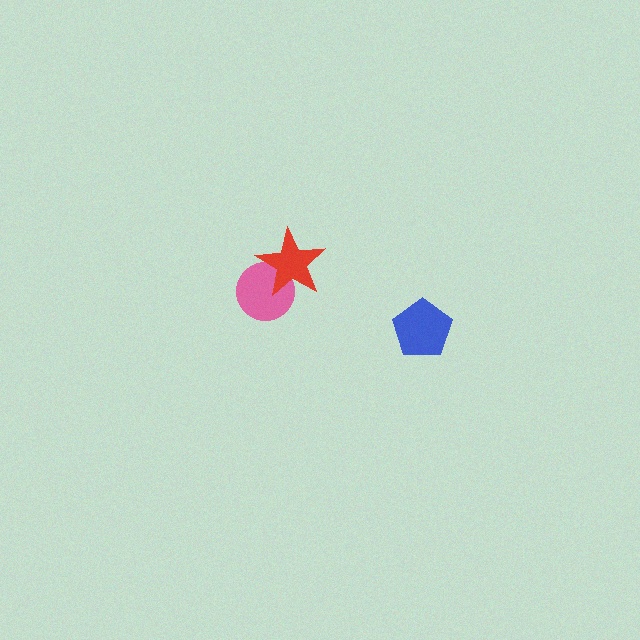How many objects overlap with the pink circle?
1 object overlaps with the pink circle.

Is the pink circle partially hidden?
Yes, it is partially covered by another shape.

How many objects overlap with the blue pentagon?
0 objects overlap with the blue pentagon.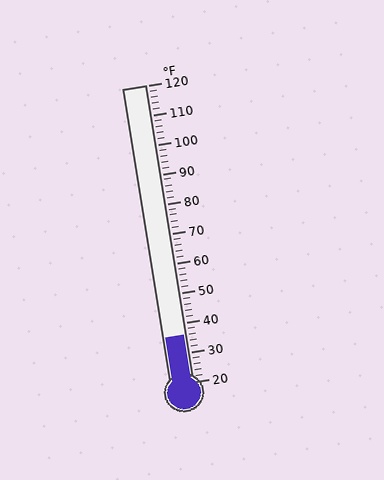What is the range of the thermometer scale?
The thermometer scale ranges from 20°F to 120°F.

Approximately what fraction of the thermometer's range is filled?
The thermometer is filled to approximately 15% of its range.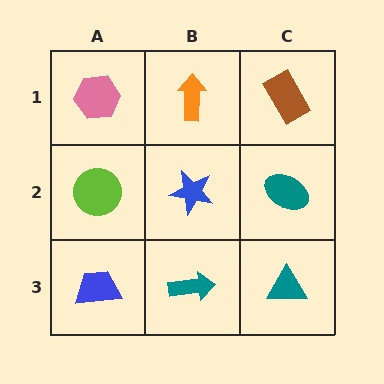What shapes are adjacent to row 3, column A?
A lime circle (row 2, column A), a teal arrow (row 3, column B).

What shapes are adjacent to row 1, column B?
A blue star (row 2, column B), a pink hexagon (row 1, column A), a brown rectangle (row 1, column C).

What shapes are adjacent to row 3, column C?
A teal ellipse (row 2, column C), a teal arrow (row 3, column B).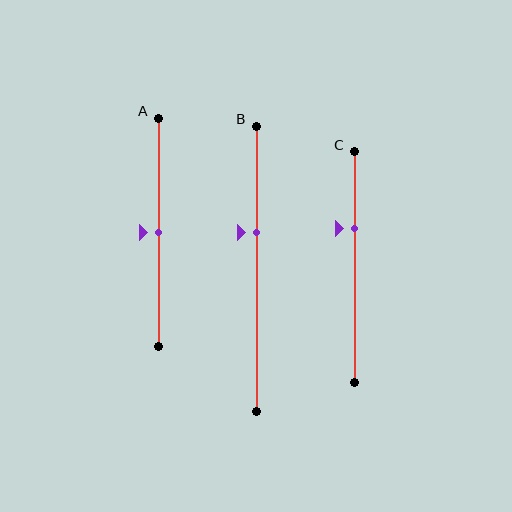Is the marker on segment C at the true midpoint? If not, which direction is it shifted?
No, the marker on segment C is shifted upward by about 17% of the segment length.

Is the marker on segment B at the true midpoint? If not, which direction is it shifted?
No, the marker on segment B is shifted upward by about 13% of the segment length.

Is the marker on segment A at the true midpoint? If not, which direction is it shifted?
Yes, the marker on segment A is at the true midpoint.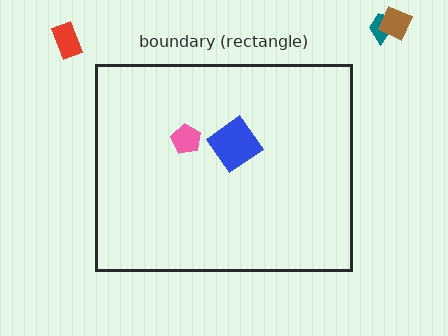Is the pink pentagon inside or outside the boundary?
Inside.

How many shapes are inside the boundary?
2 inside, 3 outside.